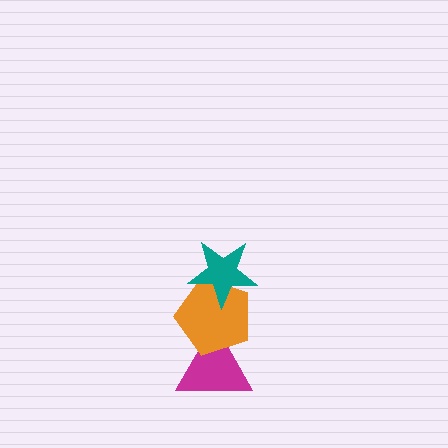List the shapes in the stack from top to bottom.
From top to bottom: the teal star, the orange pentagon, the magenta triangle.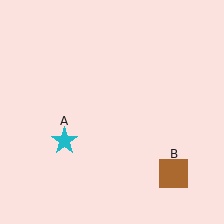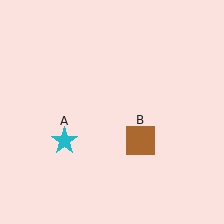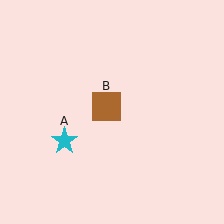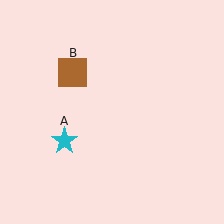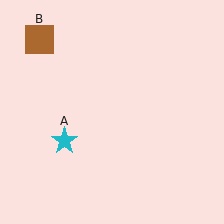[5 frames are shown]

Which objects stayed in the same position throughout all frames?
Cyan star (object A) remained stationary.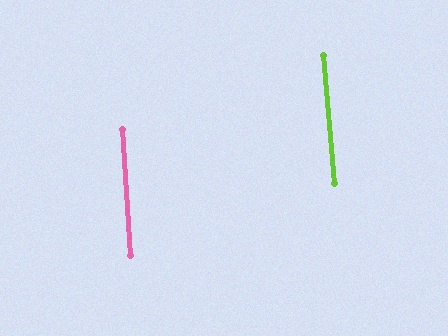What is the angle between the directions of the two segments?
Approximately 1 degree.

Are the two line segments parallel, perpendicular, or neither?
Parallel — their directions differ by only 1.3°.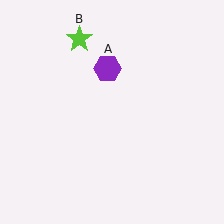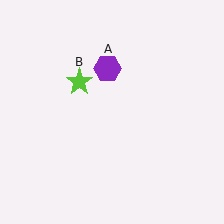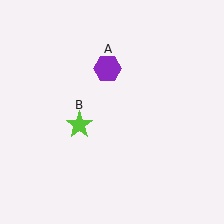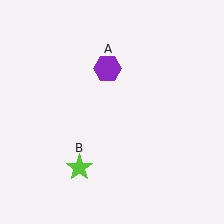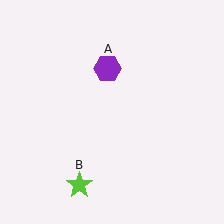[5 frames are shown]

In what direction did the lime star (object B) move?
The lime star (object B) moved down.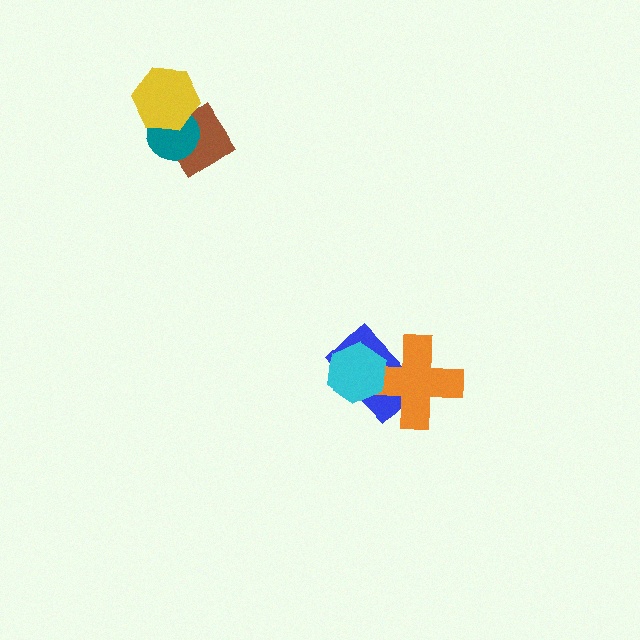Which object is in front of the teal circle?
The yellow hexagon is in front of the teal circle.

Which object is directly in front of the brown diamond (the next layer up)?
The teal circle is directly in front of the brown diamond.